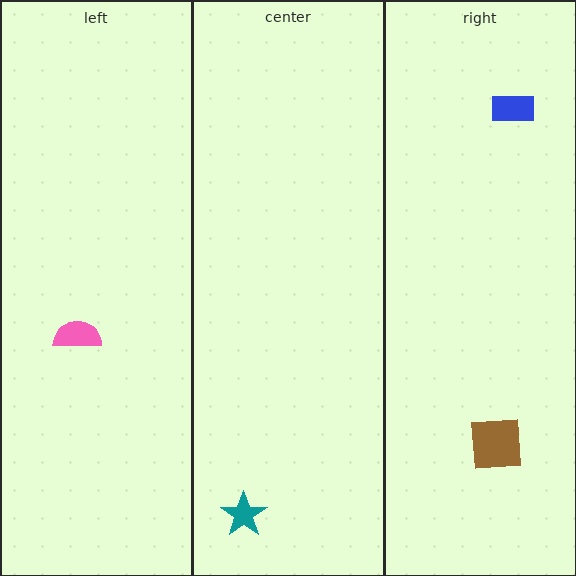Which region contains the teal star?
The center region.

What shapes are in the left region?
The pink semicircle.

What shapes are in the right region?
The blue rectangle, the brown square.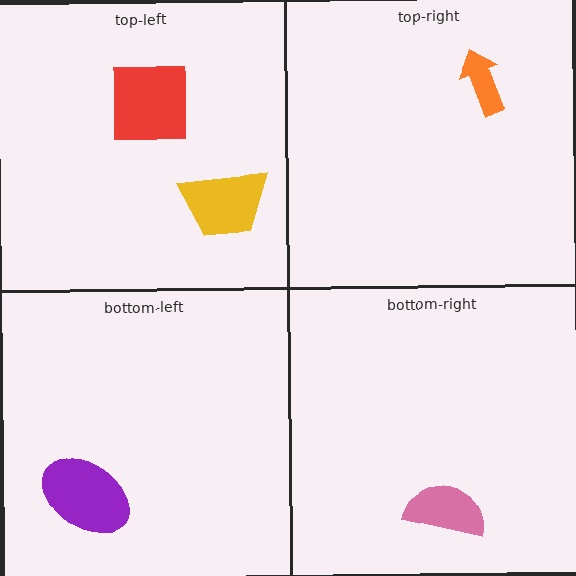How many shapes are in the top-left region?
2.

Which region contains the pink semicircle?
The bottom-right region.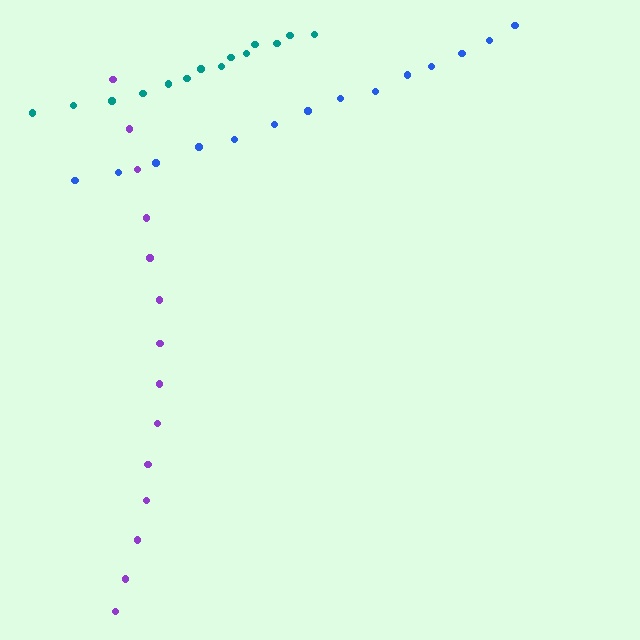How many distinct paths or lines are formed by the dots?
There are 3 distinct paths.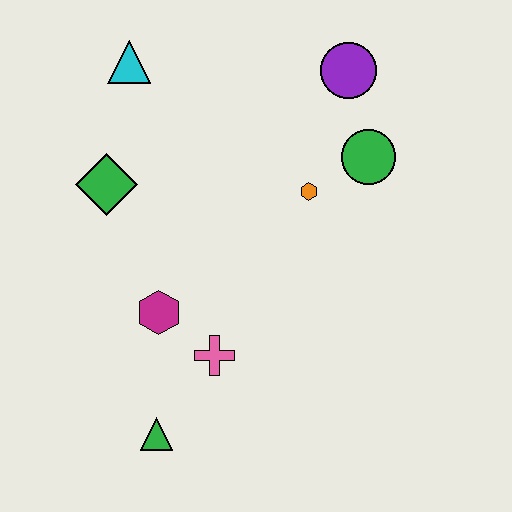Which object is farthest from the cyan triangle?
The green triangle is farthest from the cyan triangle.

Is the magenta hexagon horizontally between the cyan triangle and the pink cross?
Yes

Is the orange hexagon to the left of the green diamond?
No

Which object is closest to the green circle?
The orange hexagon is closest to the green circle.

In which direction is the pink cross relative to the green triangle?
The pink cross is above the green triangle.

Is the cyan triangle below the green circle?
No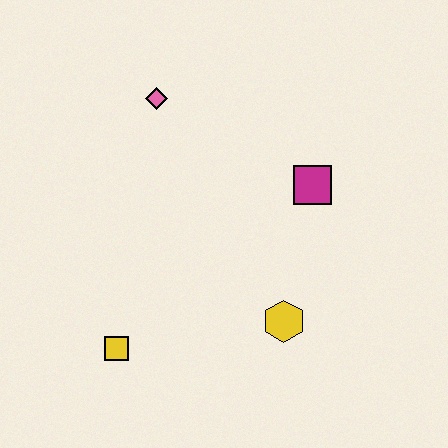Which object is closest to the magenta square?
The yellow hexagon is closest to the magenta square.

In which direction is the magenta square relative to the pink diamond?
The magenta square is to the right of the pink diamond.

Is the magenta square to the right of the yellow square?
Yes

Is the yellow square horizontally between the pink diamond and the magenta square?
No